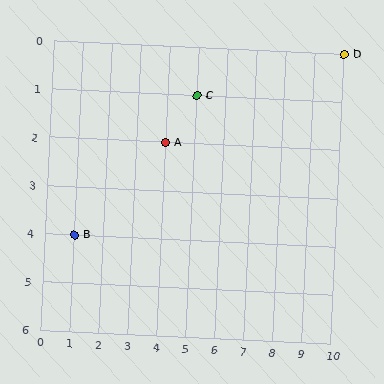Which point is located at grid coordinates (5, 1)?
Point C is at (5, 1).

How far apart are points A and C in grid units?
Points A and C are 1 column and 1 row apart (about 1.4 grid units diagonally).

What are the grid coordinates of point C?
Point C is at grid coordinates (5, 1).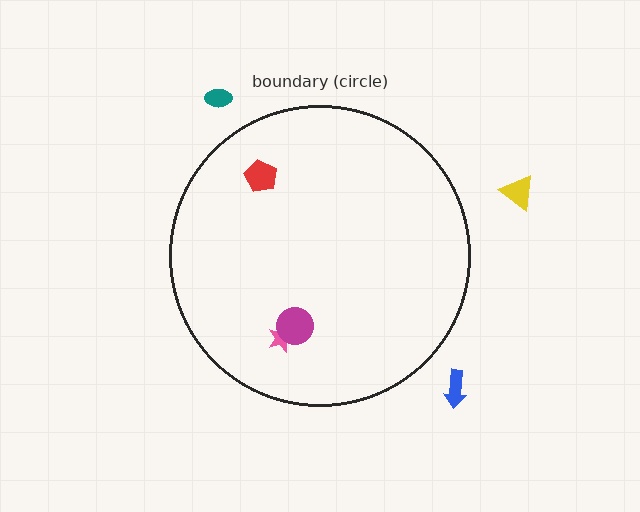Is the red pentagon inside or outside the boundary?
Inside.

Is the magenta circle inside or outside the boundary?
Inside.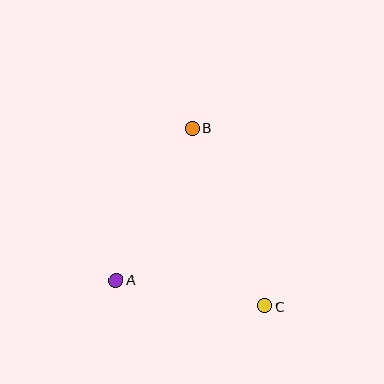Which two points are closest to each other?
Points A and C are closest to each other.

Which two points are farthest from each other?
Points B and C are farthest from each other.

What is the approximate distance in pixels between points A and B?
The distance between A and B is approximately 170 pixels.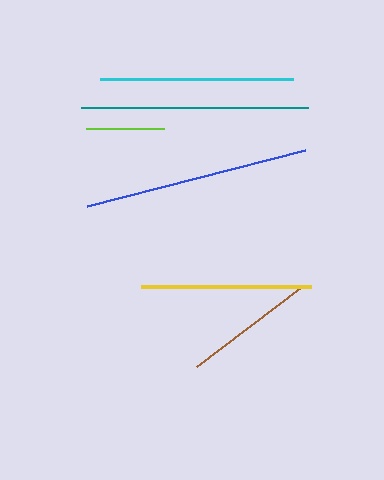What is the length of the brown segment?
The brown segment is approximately 131 pixels long.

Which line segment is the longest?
The teal line is the longest at approximately 227 pixels.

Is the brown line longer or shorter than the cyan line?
The cyan line is longer than the brown line.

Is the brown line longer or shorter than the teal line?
The teal line is longer than the brown line.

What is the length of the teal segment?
The teal segment is approximately 227 pixels long.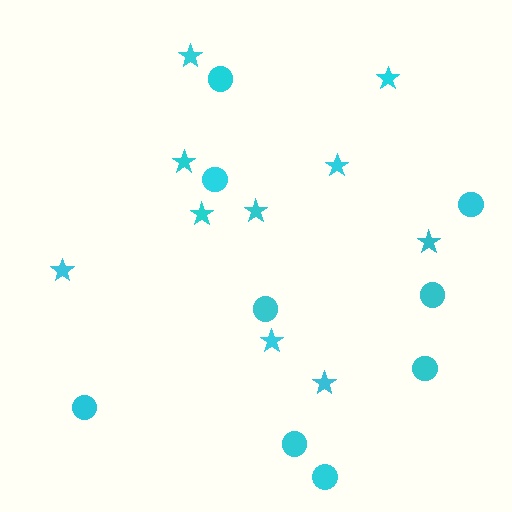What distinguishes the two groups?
There are 2 groups: one group of stars (10) and one group of circles (9).